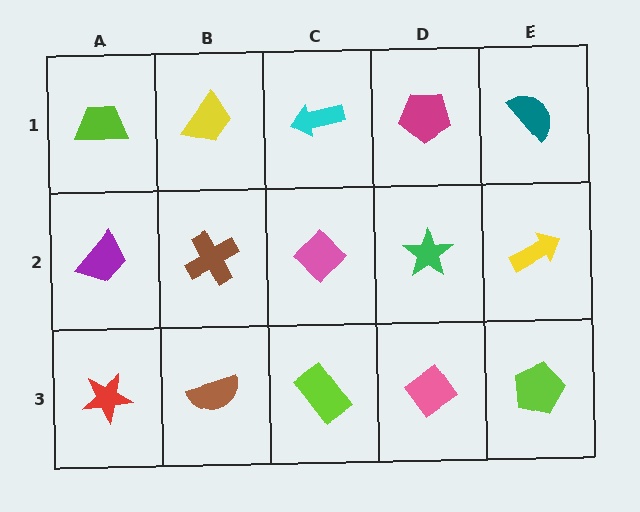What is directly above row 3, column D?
A green star.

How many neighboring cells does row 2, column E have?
3.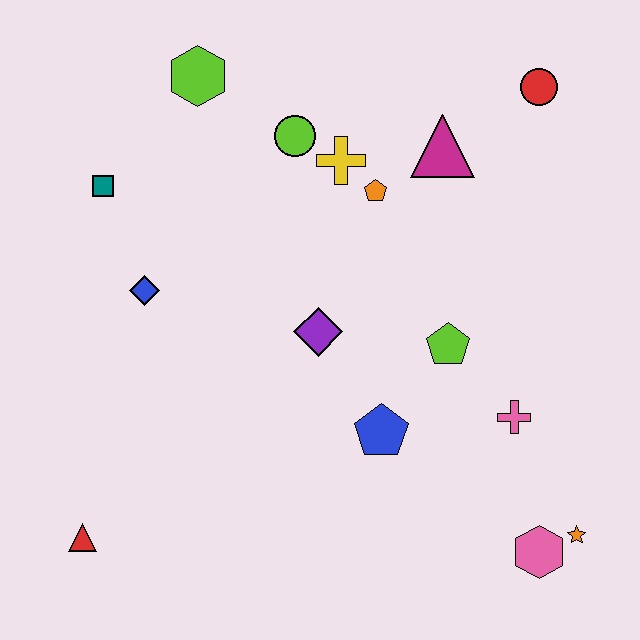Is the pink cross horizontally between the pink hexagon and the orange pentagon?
Yes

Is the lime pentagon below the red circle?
Yes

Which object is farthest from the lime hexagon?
The orange star is farthest from the lime hexagon.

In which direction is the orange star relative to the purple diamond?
The orange star is to the right of the purple diamond.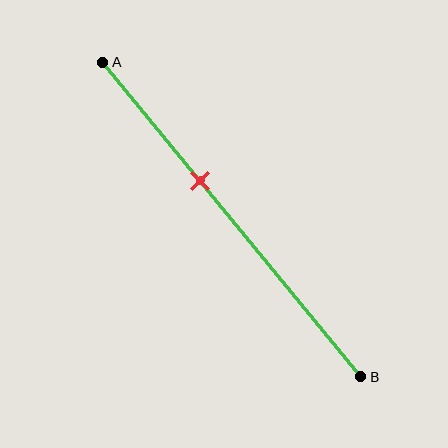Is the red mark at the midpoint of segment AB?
No, the mark is at about 40% from A, not at the 50% midpoint.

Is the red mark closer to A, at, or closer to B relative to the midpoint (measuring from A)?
The red mark is closer to point A than the midpoint of segment AB.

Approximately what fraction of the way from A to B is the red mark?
The red mark is approximately 40% of the way from A to B.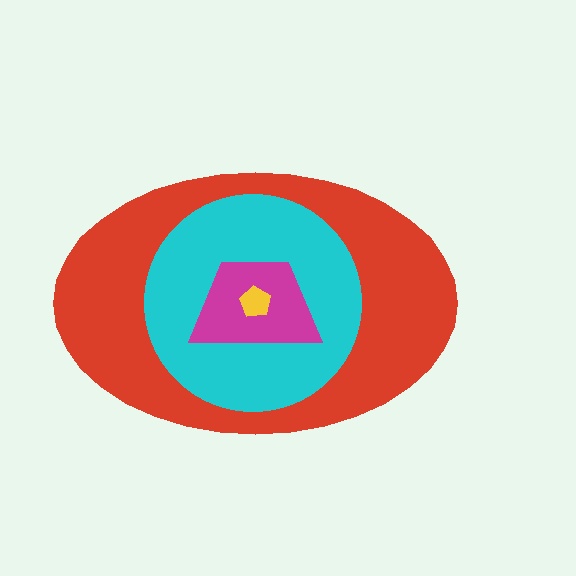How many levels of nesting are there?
4.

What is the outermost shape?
The red ellipse.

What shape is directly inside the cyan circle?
The magenta trapezoid.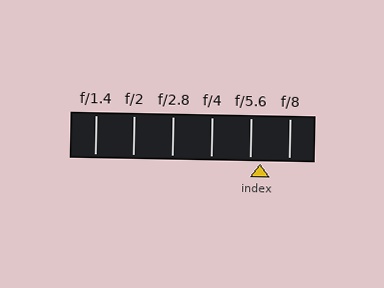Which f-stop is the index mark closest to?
The index mark is closest to f/5.6.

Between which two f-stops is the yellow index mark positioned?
The index mark is between f/5.6 and f/8.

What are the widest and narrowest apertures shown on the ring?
The widest aperture shown is f/1.4 and the narrowest is f/8.